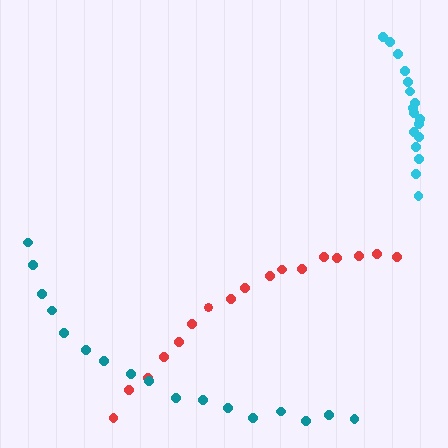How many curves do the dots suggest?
There are 3 distinct paths.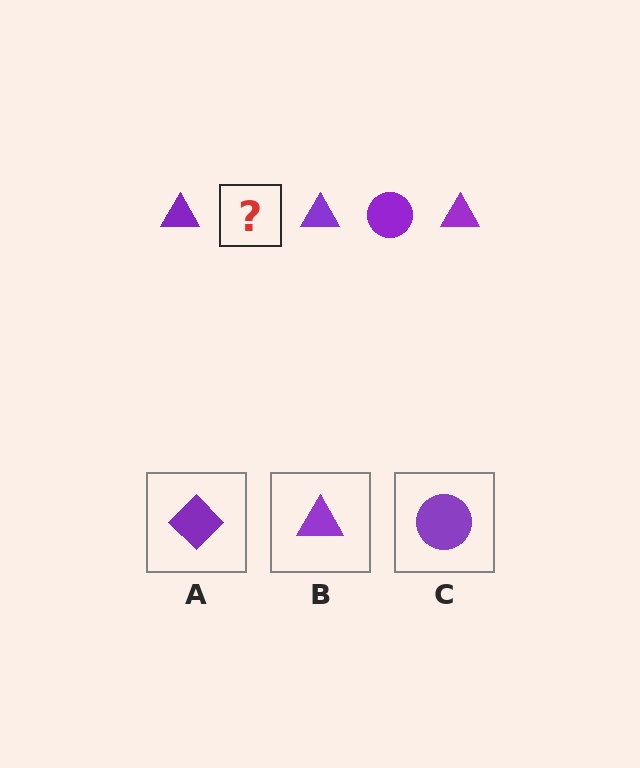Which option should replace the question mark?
Option C.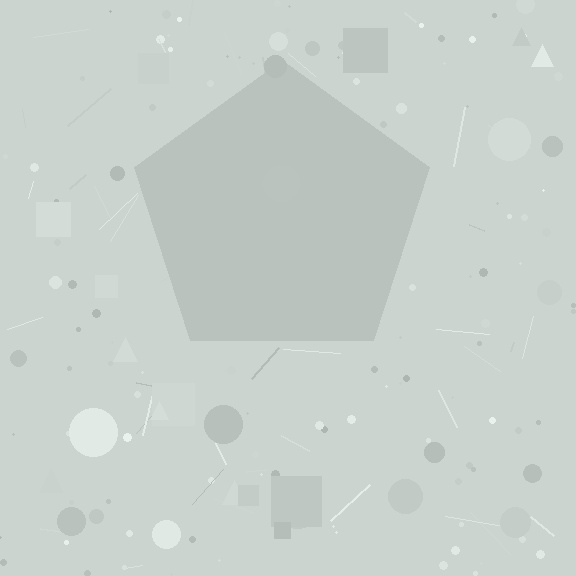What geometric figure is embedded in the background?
A pentagon is embedded in the background.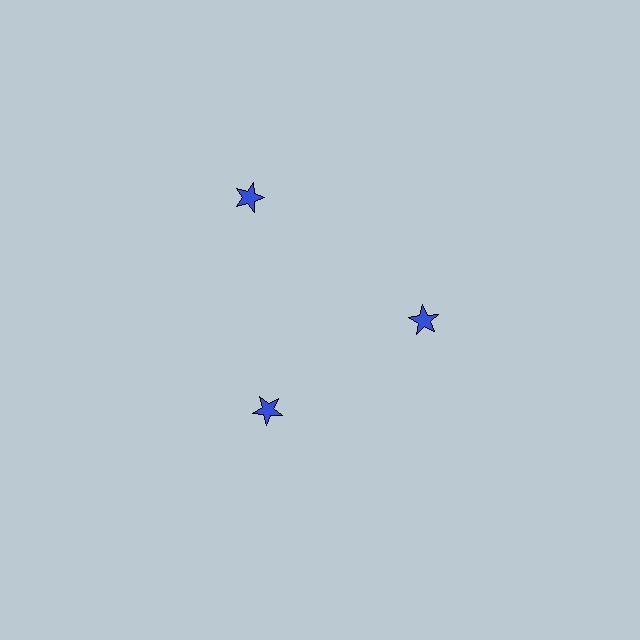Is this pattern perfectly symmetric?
No. The 3 blue stars are arranged in a ring, but one element near the 11 o'clock position is pushed outward from the center, breaking the 3-fold rotational symmetry.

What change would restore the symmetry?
The symmetry would be restored by moving it inward, back onto the ring so that all 3 stars sit at equal angles and equal distance from the center.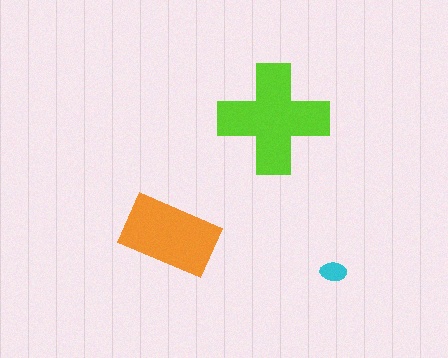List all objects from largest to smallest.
The lime cross, the orange rectangle, the cyan ellipse.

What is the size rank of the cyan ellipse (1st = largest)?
3rd.